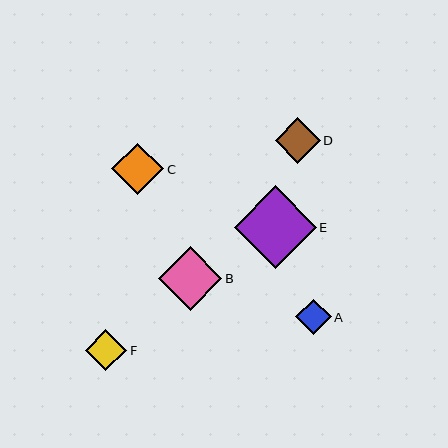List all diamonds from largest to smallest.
From largest to smallest: E, B, C, D, F, A.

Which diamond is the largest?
Diamond E is the largest with a size of approximately 82 pixels.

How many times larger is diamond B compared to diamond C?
Diamond B is approximately 1.2 times the size of diamond C.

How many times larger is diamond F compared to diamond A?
Diamond F is approximately 1.2 times the size of diamond A.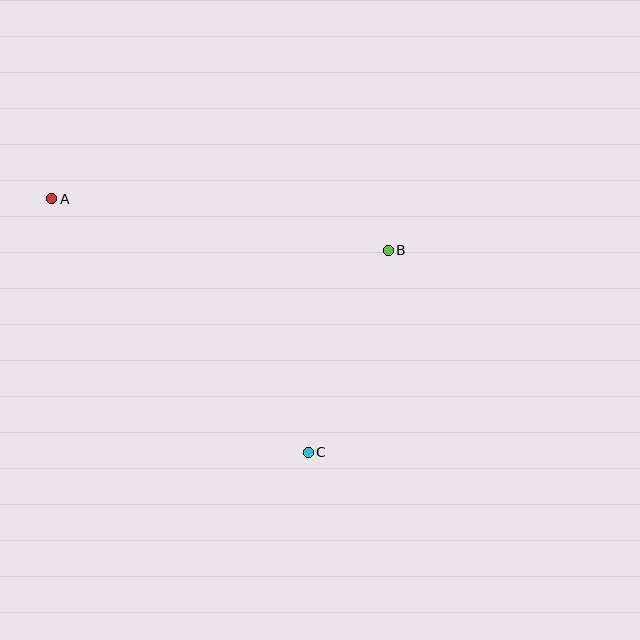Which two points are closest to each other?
Points B and C are closest to each other.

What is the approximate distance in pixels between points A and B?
The distance between A and B is approximately 340 pixels.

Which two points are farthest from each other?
Points A and C are farthest from each other.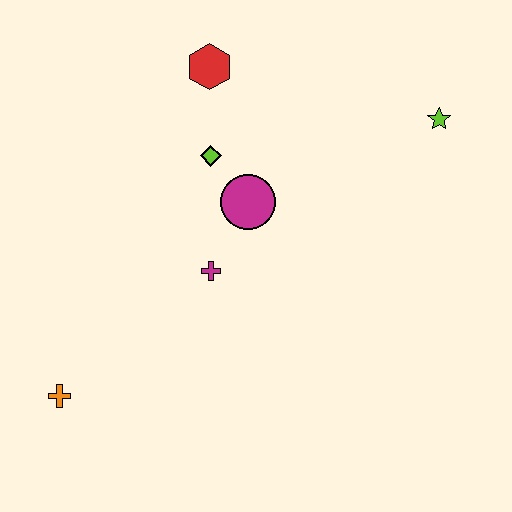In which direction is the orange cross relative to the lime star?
The orange cross is to the left of the lime star.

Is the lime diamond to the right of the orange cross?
Yes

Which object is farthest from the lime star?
The orange cross is farthest from the lime star.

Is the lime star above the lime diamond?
Yes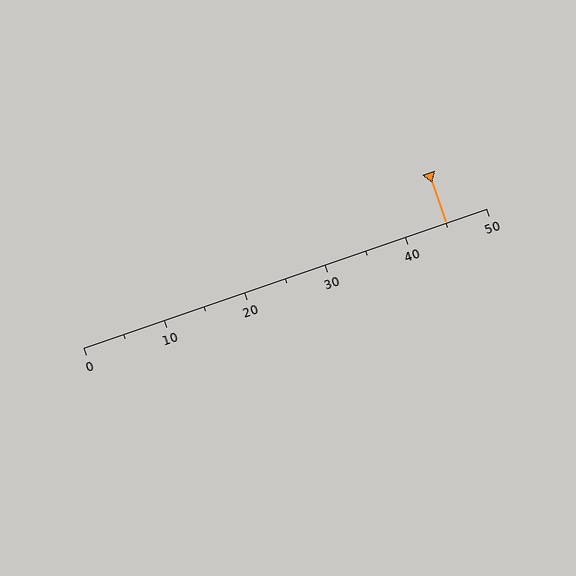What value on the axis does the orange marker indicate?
The marker indicates approximately 45.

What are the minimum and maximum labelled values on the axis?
The axis runs from 0 to 50.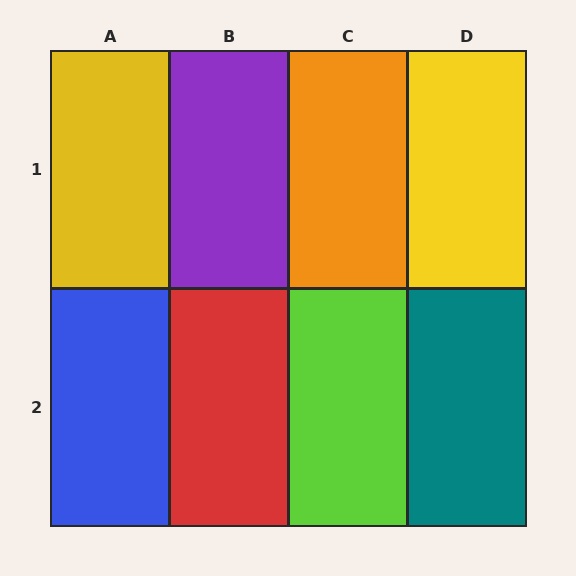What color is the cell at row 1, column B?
Purple.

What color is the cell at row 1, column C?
Orange.